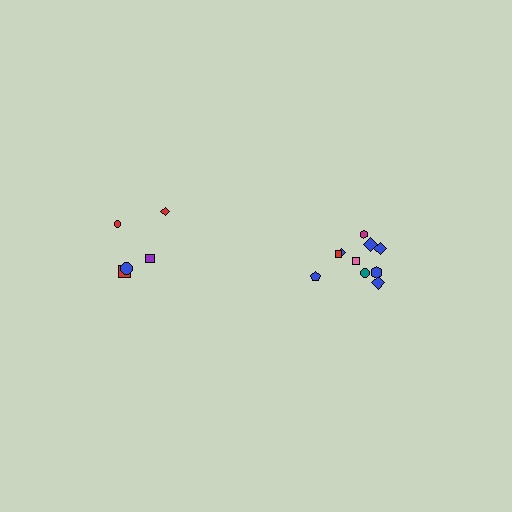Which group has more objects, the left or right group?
The right group.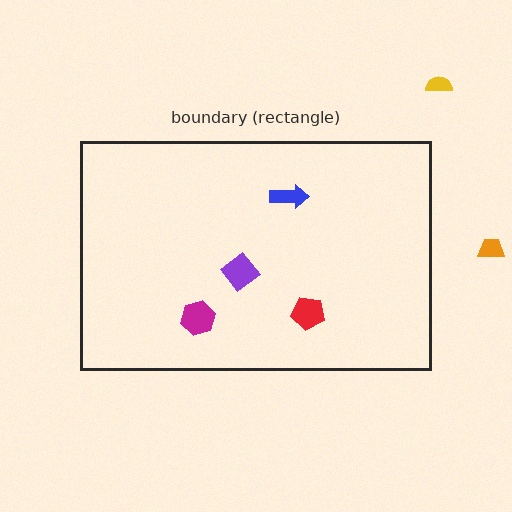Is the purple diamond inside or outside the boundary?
Inside.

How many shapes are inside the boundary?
4 inside, 2 outside.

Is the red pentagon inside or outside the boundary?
Inside.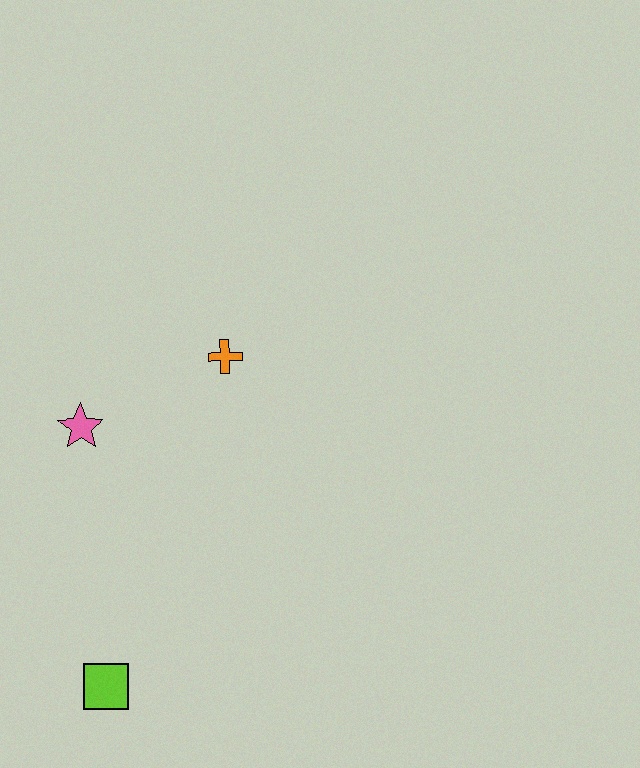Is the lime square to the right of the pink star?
Yes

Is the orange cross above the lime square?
Yes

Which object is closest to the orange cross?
The pink star is closest to the orange cross.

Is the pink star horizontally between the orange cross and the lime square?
No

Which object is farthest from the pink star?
The lime square is farthest from the pink star.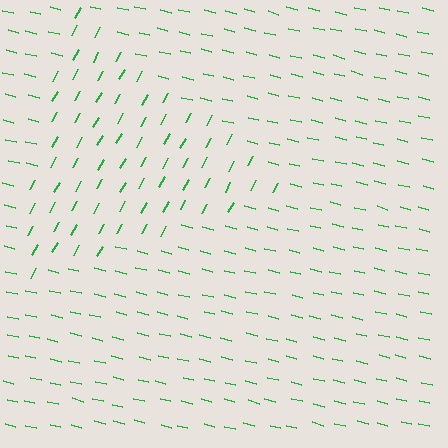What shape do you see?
I see a triangle.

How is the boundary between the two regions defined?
The boundary is defined purely by a change in line orientation (approximately 75 degrees difference). All lines are the same color and thickness.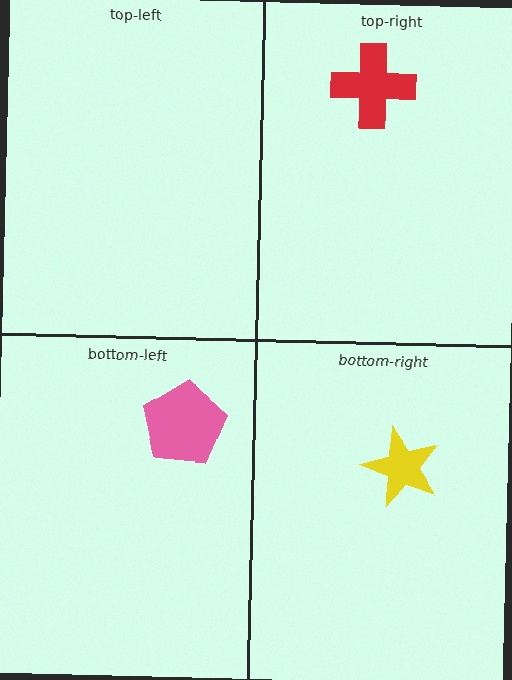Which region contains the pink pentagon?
The bottom-left region.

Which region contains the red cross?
The top-right region.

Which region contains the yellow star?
The bottom-right region.